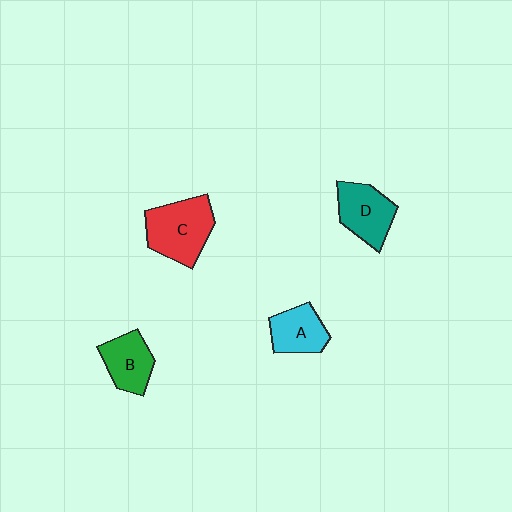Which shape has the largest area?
Shape C (red).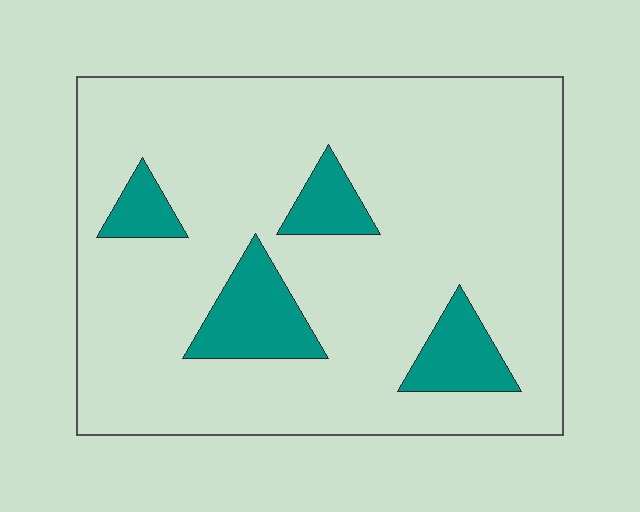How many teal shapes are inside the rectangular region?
4.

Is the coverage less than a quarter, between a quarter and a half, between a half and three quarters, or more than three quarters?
Less than a quarter.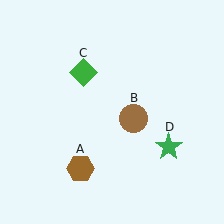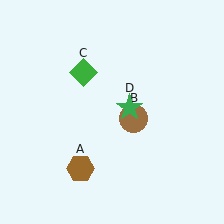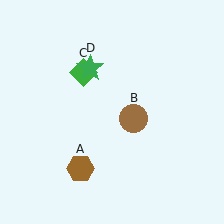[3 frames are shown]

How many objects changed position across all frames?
1 object changed position: green star (object D).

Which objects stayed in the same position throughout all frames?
Brown hexagon (object A) and brown circle (object B) and green diamond (object C) remained stationary.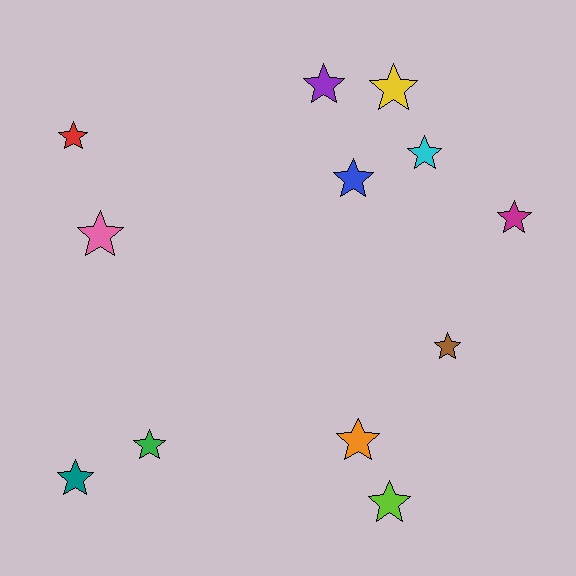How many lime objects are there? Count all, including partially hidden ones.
There is 1 lime object.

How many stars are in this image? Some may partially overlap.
There are 12 stars.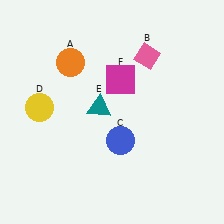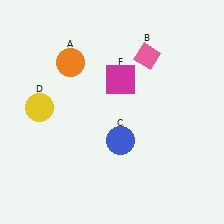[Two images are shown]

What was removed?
The teal triangle (E) was removed in Image 2.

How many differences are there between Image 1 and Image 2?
There is 1 difference between the two images.